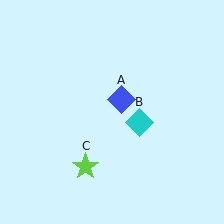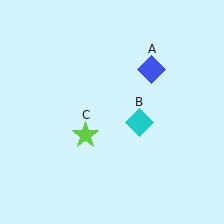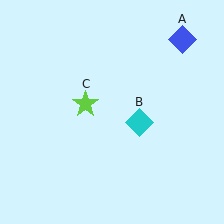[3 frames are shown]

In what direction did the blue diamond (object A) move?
The blue diamond (object A) moved up and to the right.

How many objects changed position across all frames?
2 objects changed position: blue diamond (object A), lime star (object C).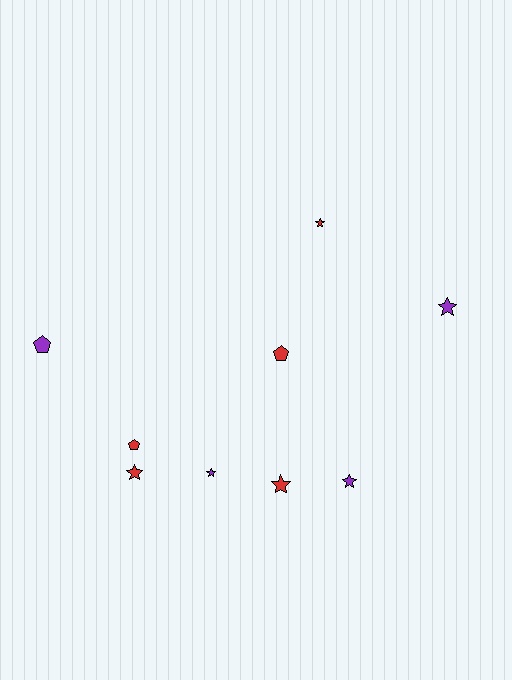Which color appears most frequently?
Red, with 5 objects.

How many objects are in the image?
There are 9 objects.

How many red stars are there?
There are 3 red stars.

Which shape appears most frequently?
Star, with 6 objects.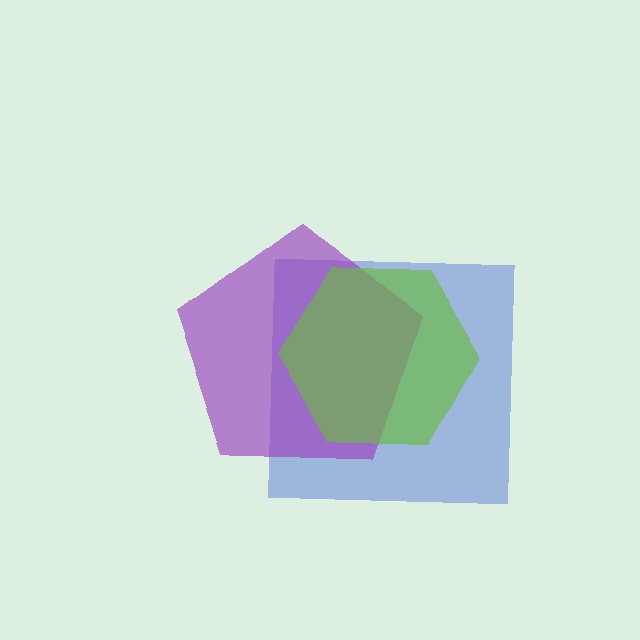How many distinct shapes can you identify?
There are 3 distinct shapes: a blue square, a purple pentagon, a lime hexagon.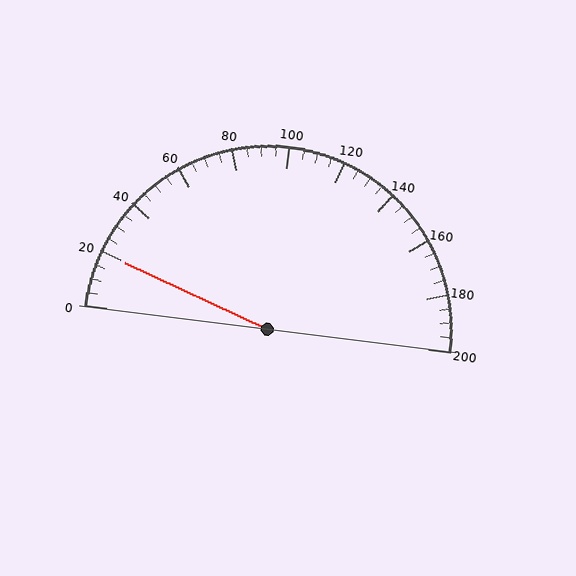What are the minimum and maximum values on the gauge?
The gauge ranges from 0 to 200.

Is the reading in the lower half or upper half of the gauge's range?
The reading is in the lower half of the range (0 to 200).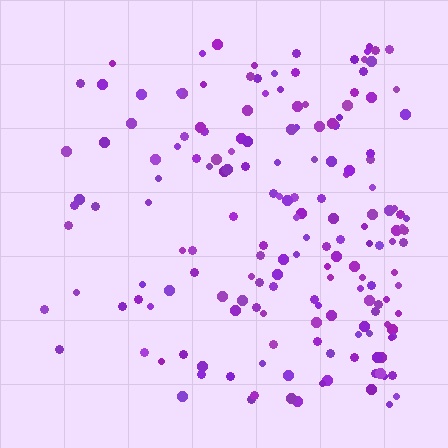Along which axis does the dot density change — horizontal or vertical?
Horizontal.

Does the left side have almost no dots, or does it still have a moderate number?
Still a moderate number, just noticeably fewer than the right.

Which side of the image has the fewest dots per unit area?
The left.